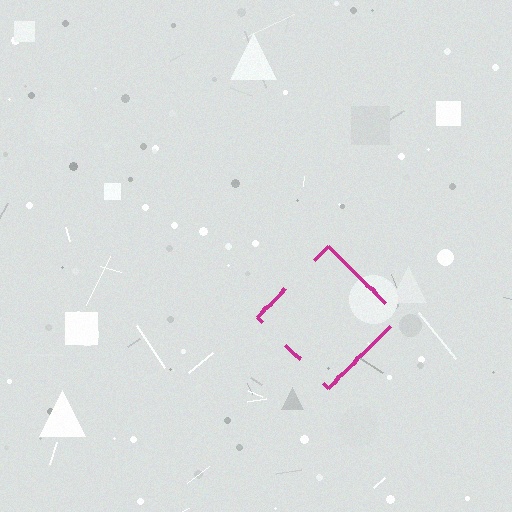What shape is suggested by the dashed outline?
The dashed outline suggests a diamond.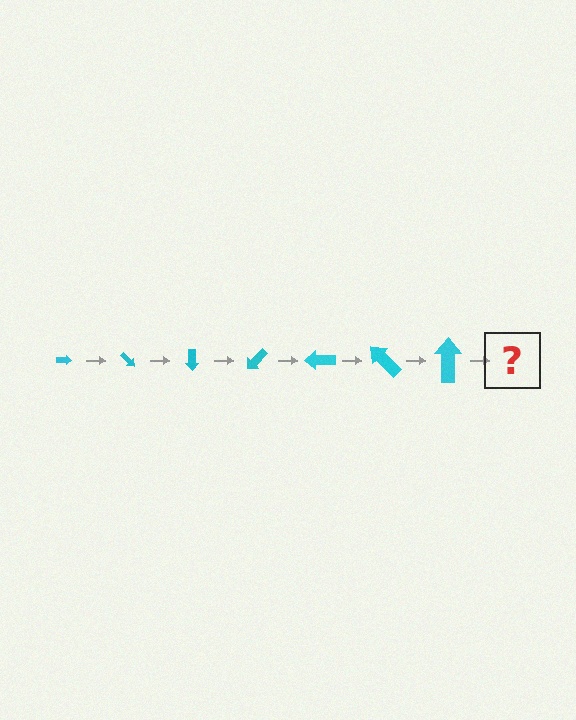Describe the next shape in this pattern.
It should be an arrow, larger than the previous one and rotated 315 degrees from the start.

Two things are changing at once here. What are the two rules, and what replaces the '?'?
The two rules are that the arrow grows larger each step and it rotates 45 degrees each step. The '?' should be an arrow, larger than the previous one and rotated 315 degrees from the start.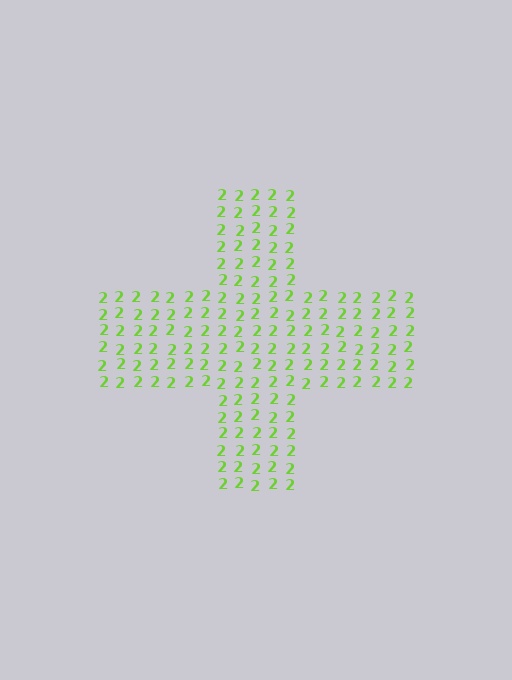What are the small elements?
The small elements are digit 2's.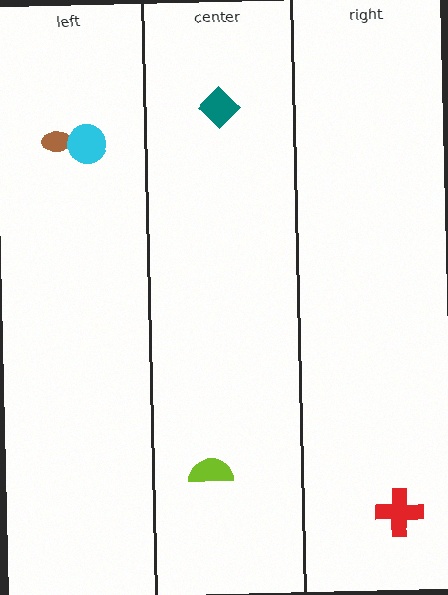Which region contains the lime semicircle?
The center region.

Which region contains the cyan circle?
The left region.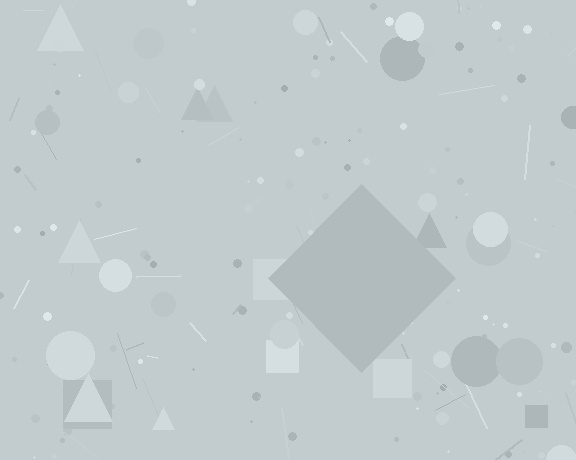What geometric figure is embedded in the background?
A diamond is embedded in the background.